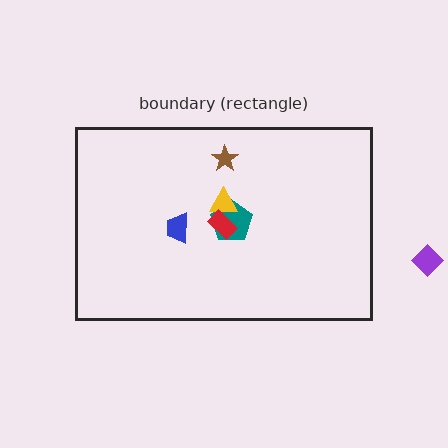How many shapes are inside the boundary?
5 inside, 1 outside.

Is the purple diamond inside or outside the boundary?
Outside.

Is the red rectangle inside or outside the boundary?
Inside.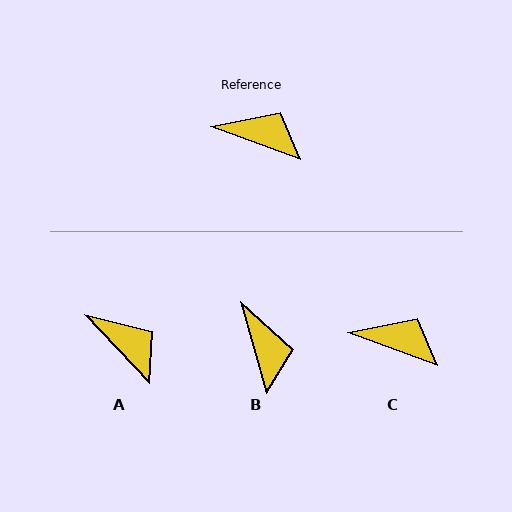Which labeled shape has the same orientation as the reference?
C.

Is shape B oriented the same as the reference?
No, it is off by about 54 degrees.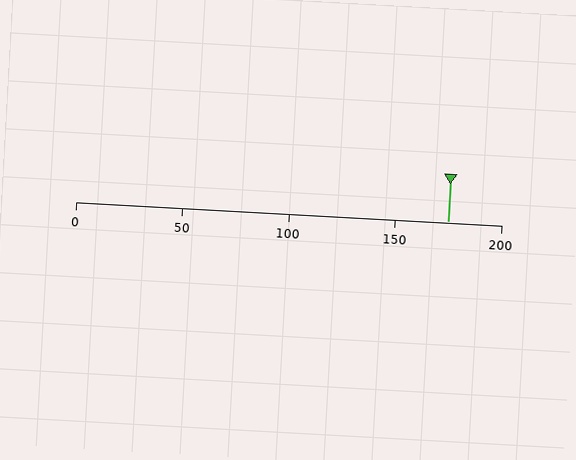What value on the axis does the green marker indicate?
The marker indicates approximately 175.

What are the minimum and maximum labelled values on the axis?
The axis runs from 0 to 200.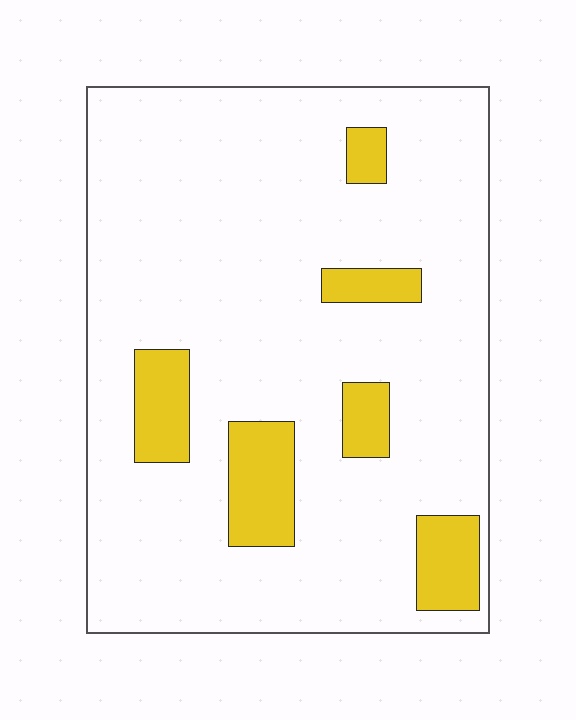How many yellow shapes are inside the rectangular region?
6.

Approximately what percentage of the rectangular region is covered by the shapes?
Approximately 15%.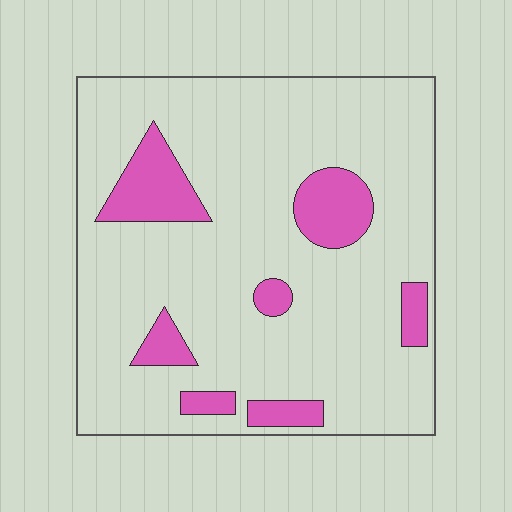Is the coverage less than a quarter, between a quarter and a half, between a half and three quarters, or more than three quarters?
Less than a quarter.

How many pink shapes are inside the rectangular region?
7.